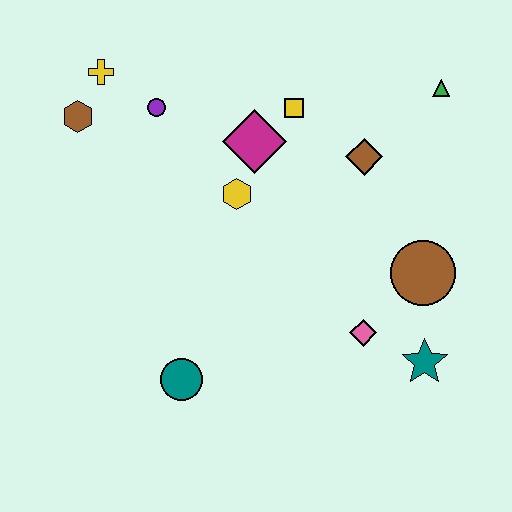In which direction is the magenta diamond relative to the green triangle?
The magenta diamond is to the left of the green triangle.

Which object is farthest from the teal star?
The yellow cross is farthest from the teal star.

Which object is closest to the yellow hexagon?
The magenta diamond is closest to the yellow hexagon.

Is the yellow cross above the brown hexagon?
Yes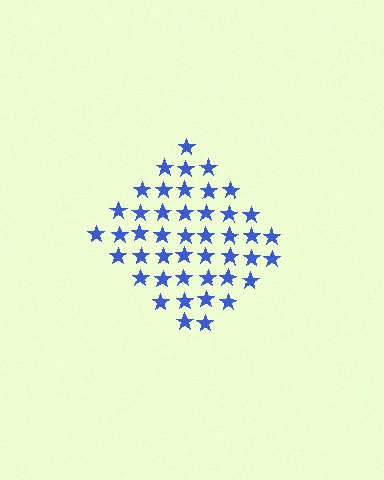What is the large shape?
The large shape is a diamond.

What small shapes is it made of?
It is made of small stars.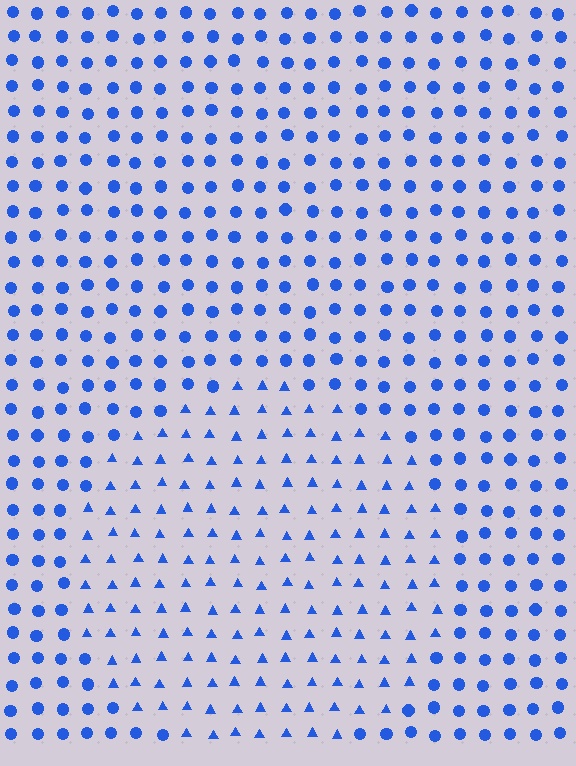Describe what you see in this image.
The image is filled with small blue elements arranged in a uniform grid. A circle-shaped region contains triangles, while the surrounding area contains circles. The boundary is defined purely by the change in element shape.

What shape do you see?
I see a circle.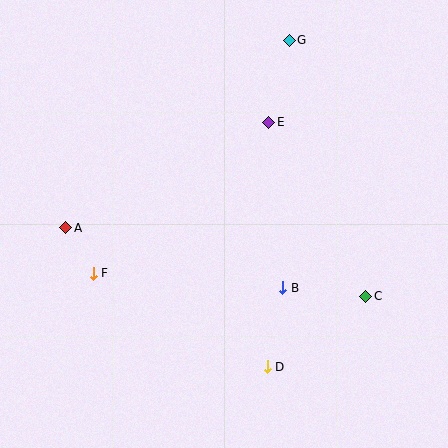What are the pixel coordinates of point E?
Point E is at (269, 122).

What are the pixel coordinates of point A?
Point A is at (66, 228).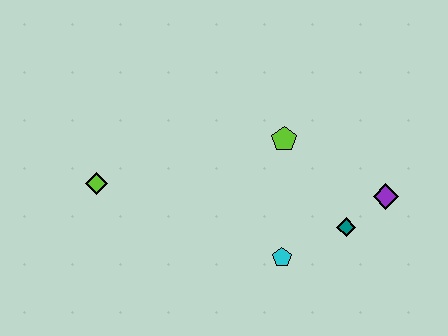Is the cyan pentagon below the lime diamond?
Yes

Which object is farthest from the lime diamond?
The purple diamond is farthest from the lime diamond.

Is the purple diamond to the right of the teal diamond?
Yes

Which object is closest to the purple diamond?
The teal diamond is closest to the purple diamond.